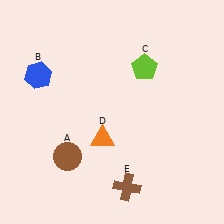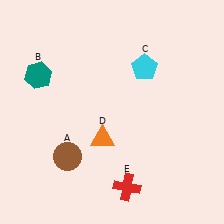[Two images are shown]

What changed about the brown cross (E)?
In Image 1, E is brown. In Image 2, it changed to red.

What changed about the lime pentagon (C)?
In Image 1, C is lime. In Image 2, it changed to cyan.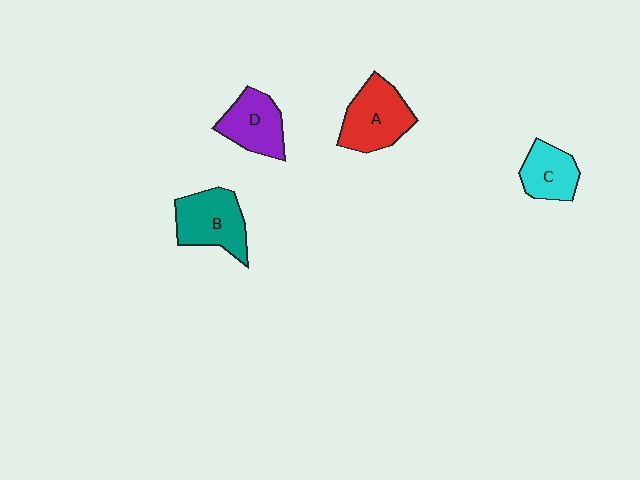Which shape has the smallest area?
Shape C (cyan).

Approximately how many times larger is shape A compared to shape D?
Approximately 1.2 times.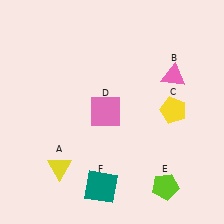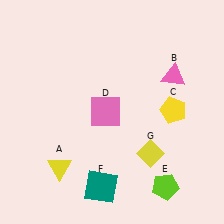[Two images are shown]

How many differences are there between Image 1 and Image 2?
There is 1 difference between the two images.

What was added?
A yellow diamond (G) was added in Image 2.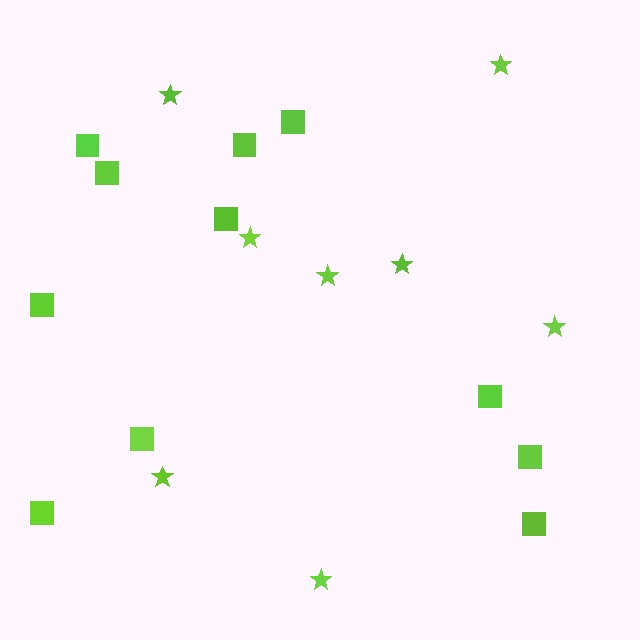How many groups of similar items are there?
There are 2 groups: one group of squares (11) and one group of stars (8).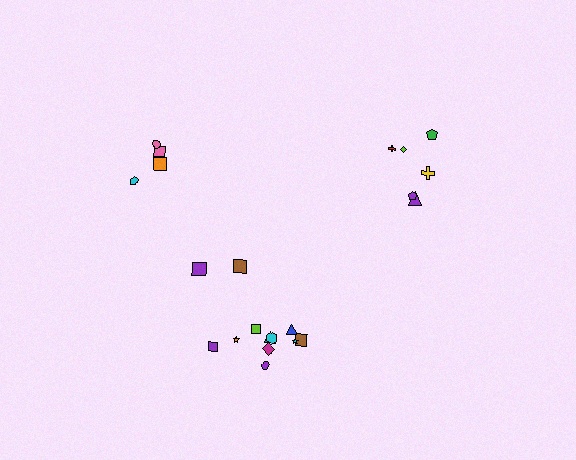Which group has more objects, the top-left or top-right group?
The top-right group.